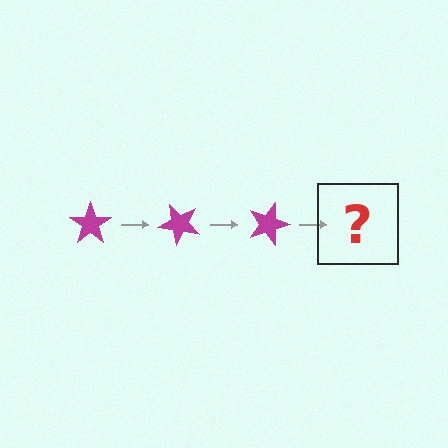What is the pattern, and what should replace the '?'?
The pattern is that the star rotates 45 degrees each step. The '?' should be a magenta star rotated 135 degrees.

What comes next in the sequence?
The next element should be a magenta star rotated 135 degrees.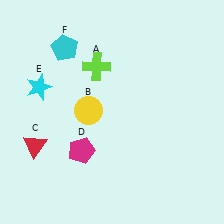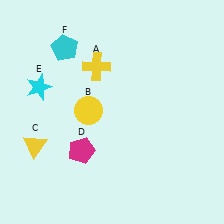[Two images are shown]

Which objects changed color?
A changed from lime to yellow. C changed from red to yellow.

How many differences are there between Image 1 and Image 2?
There are 2 differences between the two images.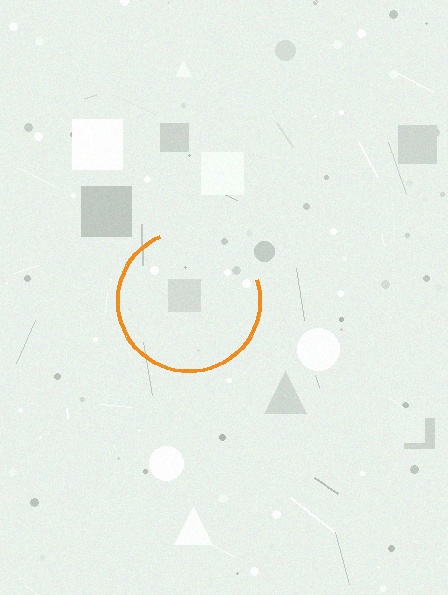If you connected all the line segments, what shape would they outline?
They would outline a circle.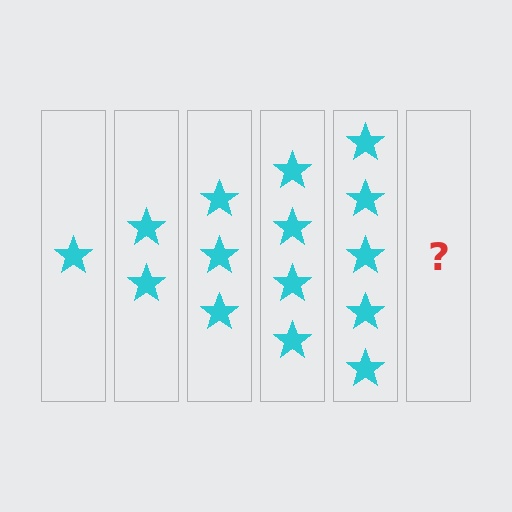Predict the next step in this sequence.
The next step is 6 stars.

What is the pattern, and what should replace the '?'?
The pattern is that each step adds one more star. The '?' should be 6 stars.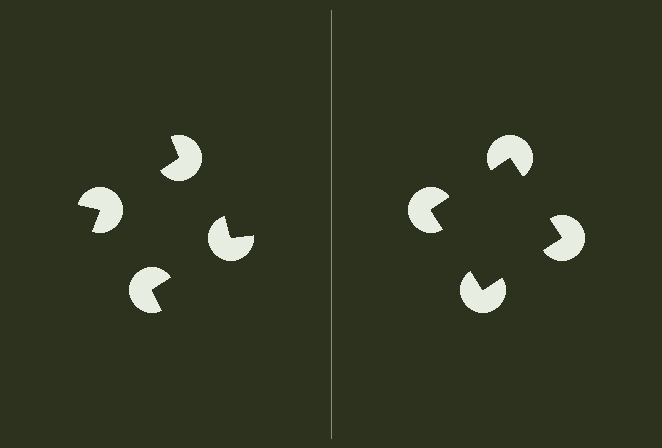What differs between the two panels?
The pac-man discs are positioned identically on both sides; only the wedge orientations differ. On the right they align to a square; on the left they are misaligned.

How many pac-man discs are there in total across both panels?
8 — 4 on each side.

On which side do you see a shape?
An illusory square appears on the right side. On the left side the wedge cuts are rotated, so no coherent shape forms.